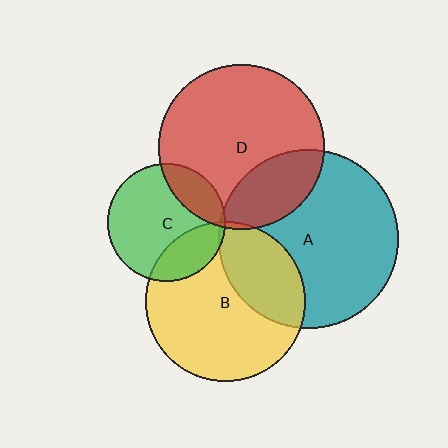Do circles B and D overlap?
Yes.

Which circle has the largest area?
Circle A (teal).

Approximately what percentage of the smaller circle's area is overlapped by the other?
Approximately 5%.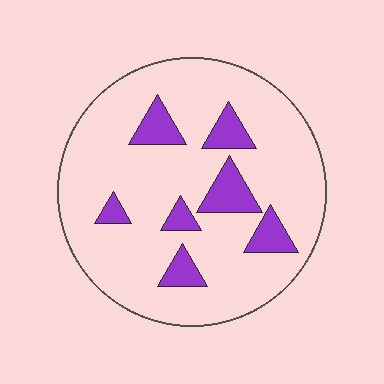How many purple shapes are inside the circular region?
7.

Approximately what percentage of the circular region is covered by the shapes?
Approximately 15%.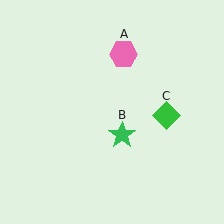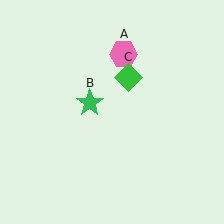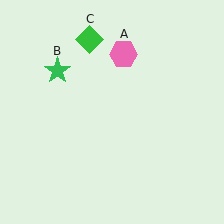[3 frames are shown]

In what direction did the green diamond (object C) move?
The green diamond (object C) moved up and to the left.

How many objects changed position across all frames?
2 objects changed position: green star (object B), green diamond (object C).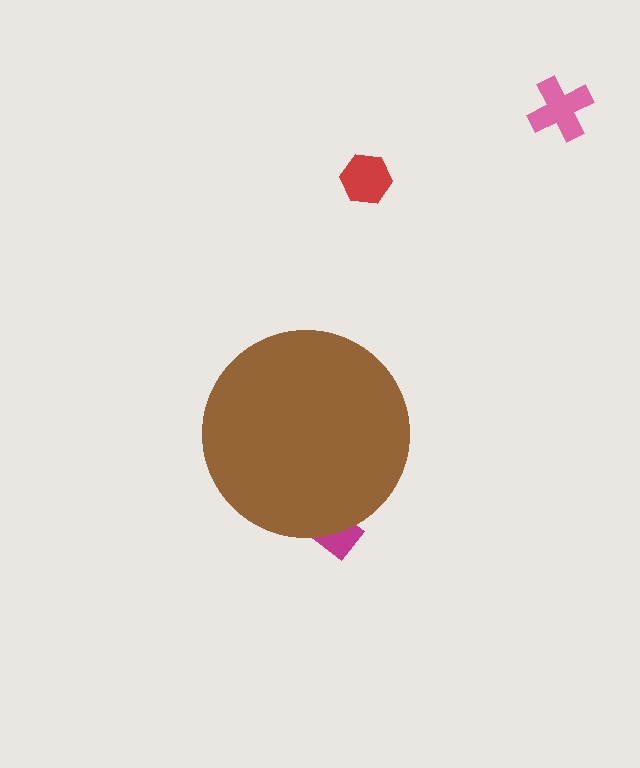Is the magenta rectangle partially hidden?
Yes, the magenta rectangle is partially hidden behind the brown circle.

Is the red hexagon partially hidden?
No, the red hexagon is fully visible.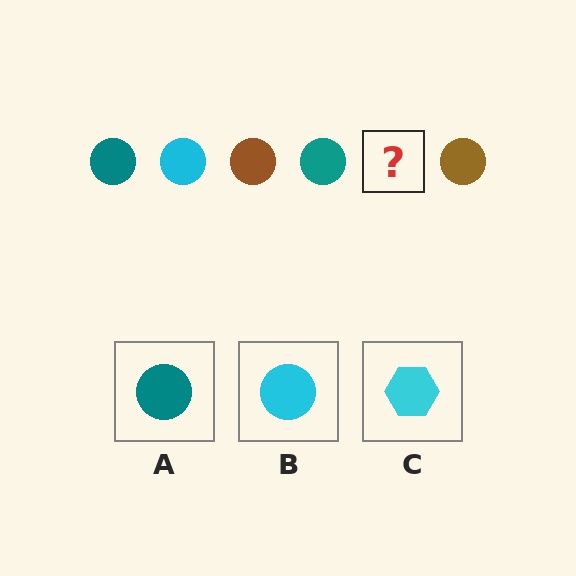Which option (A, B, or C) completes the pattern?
B.